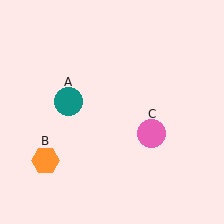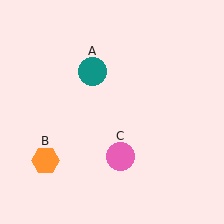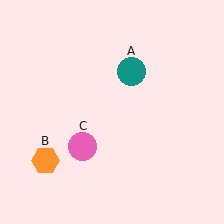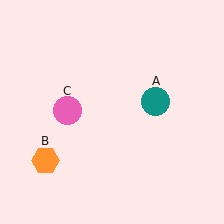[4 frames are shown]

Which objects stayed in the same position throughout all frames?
Orange hexagon (object B) remained stationary.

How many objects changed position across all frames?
2 objects changed position: teal circle (object A), pink circle (object C).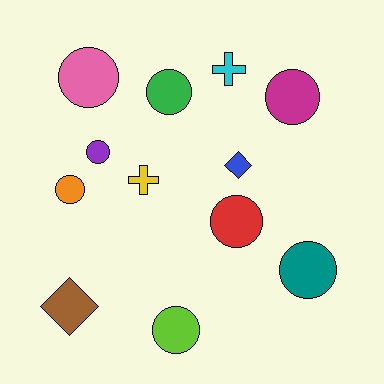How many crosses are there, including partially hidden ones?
There are 2 crosses.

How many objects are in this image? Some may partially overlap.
There are 12 objects.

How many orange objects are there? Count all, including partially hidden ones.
There is 1 orange object.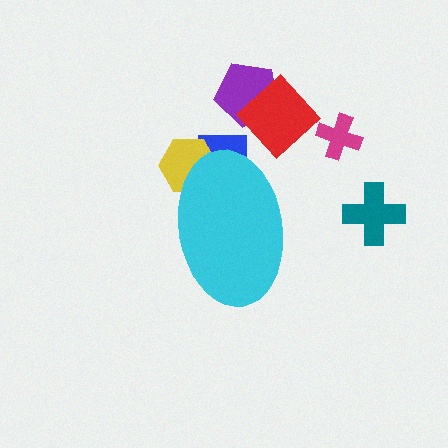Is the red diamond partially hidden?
No, the red diamond is fully visible.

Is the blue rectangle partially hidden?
Yes, the blue rectangle is partially hidden behind the cyan ellipse.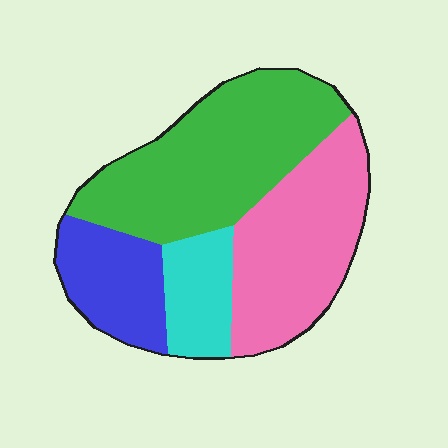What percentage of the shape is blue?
Blue covers about 15% of the shape.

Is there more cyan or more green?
Green.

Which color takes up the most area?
Green, at roughly 40%.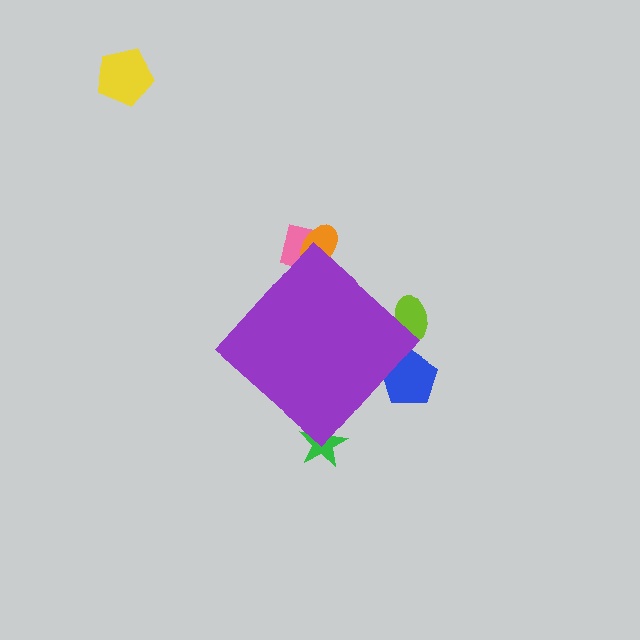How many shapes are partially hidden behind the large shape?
5 shapes are partially hidden.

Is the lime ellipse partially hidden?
Yes, the lime ellipse is partially hidden behind the purple diamond.